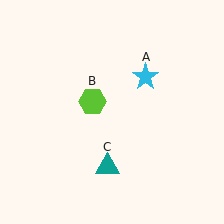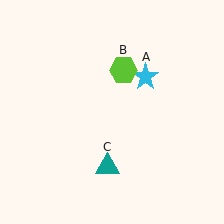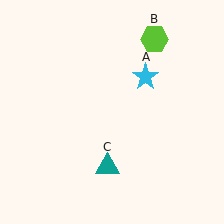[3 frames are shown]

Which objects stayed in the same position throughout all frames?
Cyan star (object A) and teal triangle (object C) remained stationary.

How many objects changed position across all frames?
1 object changed position: lime hexagon (object B).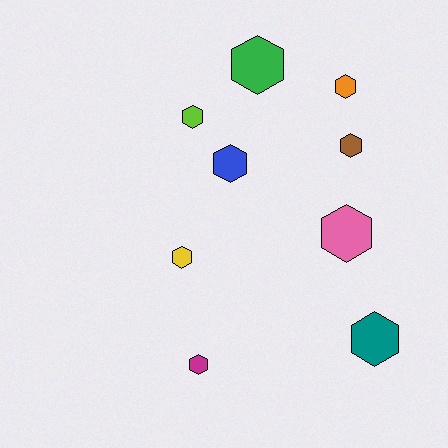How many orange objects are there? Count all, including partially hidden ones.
There is 1 orange object.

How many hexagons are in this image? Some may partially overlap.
There are 9 hexagons.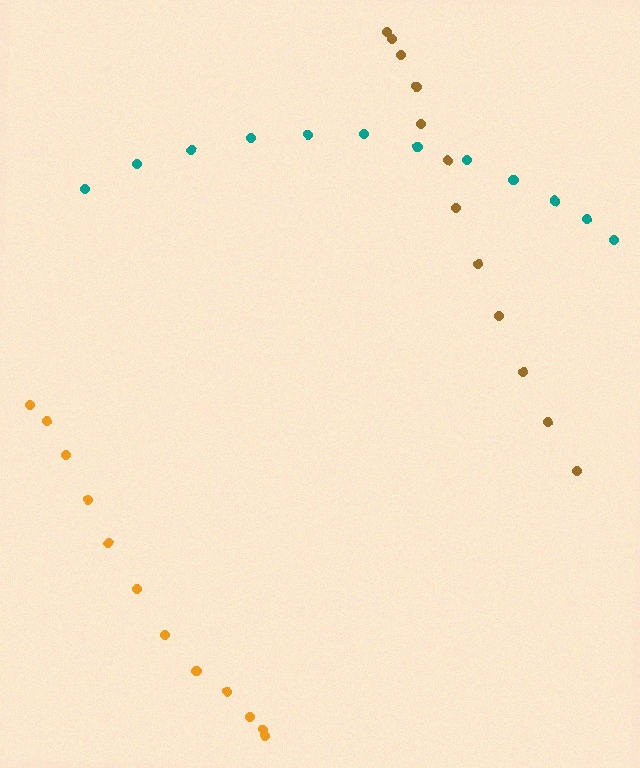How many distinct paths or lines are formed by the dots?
There are 3 distinct paths.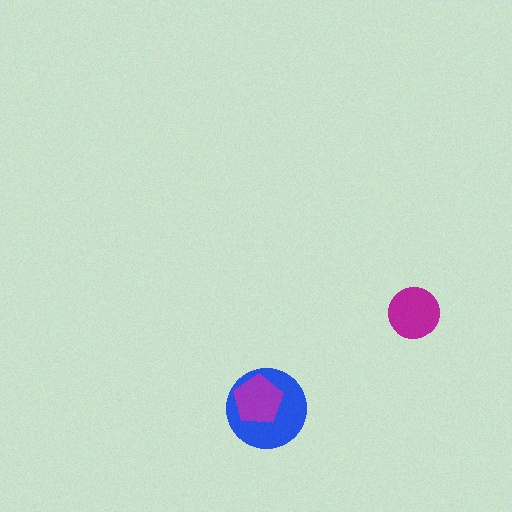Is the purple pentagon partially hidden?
No, no other shape covers it.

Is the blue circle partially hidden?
Yes, it is partially covered by another shape.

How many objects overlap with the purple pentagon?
1 object overlaps with the purple pentagon.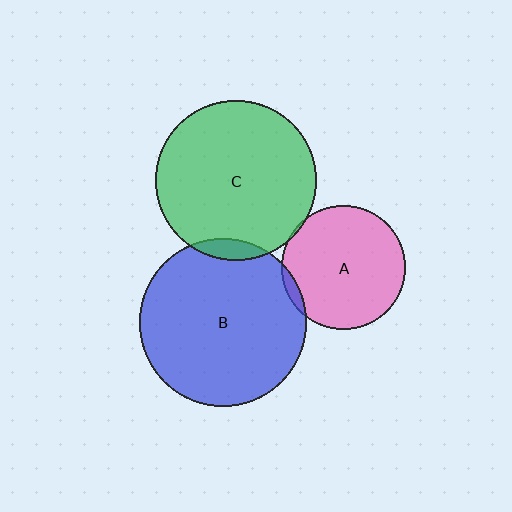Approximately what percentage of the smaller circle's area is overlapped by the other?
Approximately 5%.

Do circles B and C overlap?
Yes.